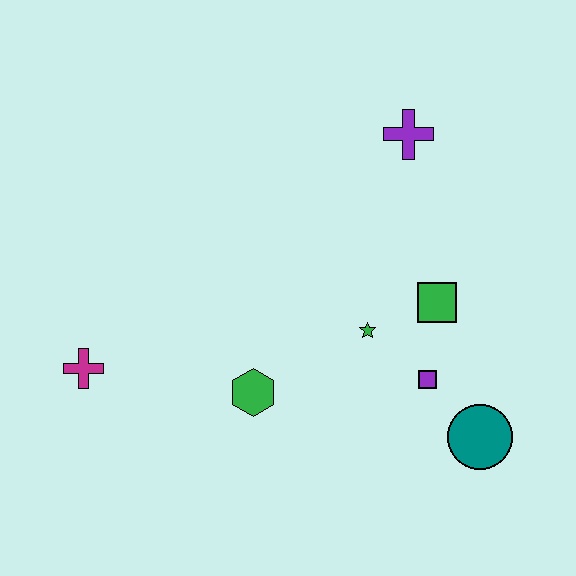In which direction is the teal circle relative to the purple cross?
The teal circle is below the purple cross.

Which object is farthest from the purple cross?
The magenta cross is farthest from the purple cross.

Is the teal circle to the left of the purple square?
No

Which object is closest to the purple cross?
The green square is closest to the purple cross.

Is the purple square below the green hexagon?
No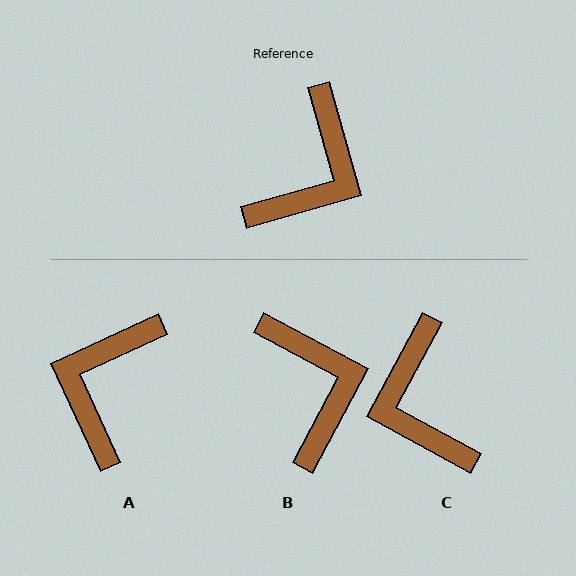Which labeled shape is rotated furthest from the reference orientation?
A, about 171 degrees away.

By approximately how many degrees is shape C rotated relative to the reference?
Approximately 134 degrees clockwise.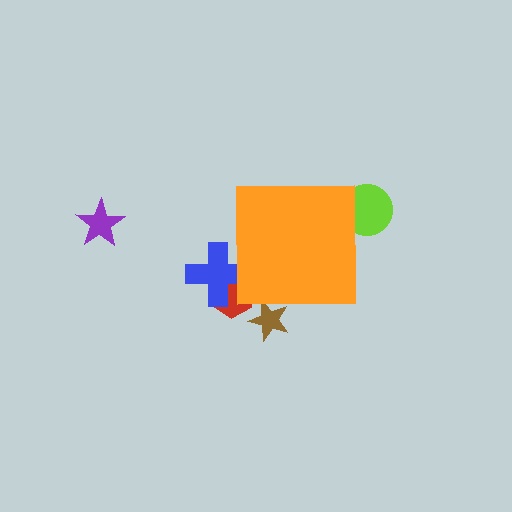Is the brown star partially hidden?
Yes, the brown star is partially hidden behind the orange square.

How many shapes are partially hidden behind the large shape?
4 shapes are partially hidden.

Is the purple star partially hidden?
No, the purple star is fully visible.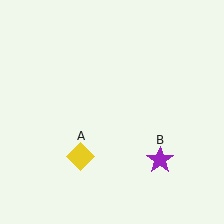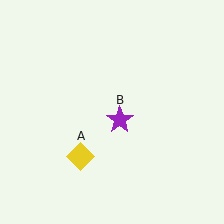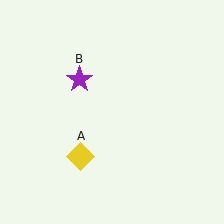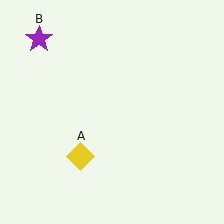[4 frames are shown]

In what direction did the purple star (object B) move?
The purple star (object B) moved up and to the left.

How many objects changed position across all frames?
1 object changed position: purple star (object B).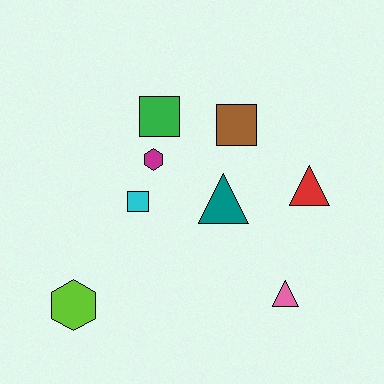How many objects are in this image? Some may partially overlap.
There are 8 objects.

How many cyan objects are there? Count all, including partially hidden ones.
There is 1 cyan object.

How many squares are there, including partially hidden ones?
There are 3 squares.